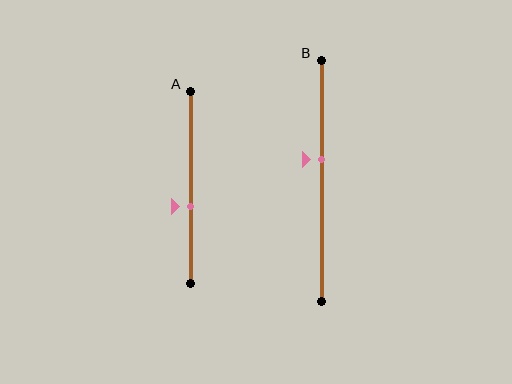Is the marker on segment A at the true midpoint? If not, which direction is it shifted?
No, the marker on segment A is shifted downward by about 10% of the segment length.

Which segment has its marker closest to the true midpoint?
Segment B has its marker closest to the true midpoint.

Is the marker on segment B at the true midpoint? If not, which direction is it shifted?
No, the marker on segment B is shifted upward by about 9% of the segment length.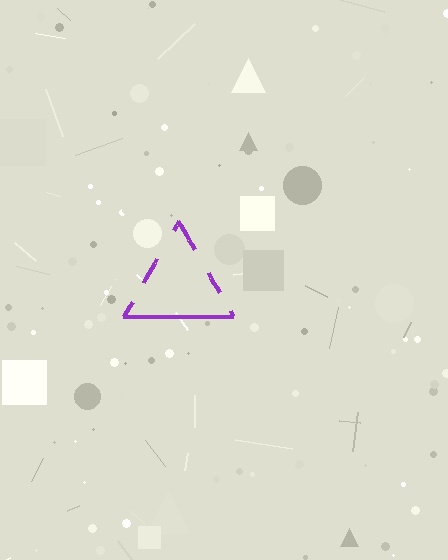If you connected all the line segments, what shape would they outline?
They would outline a triangle.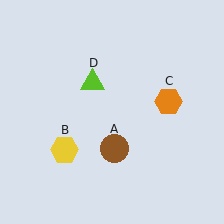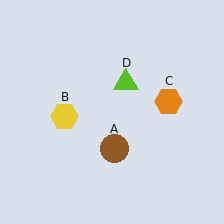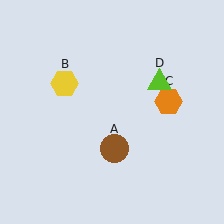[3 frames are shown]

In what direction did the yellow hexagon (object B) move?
The yellow hexagon (object B) moved up.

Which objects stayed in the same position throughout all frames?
Brown circle (object A) and orange hexagon (object C) remained stationary.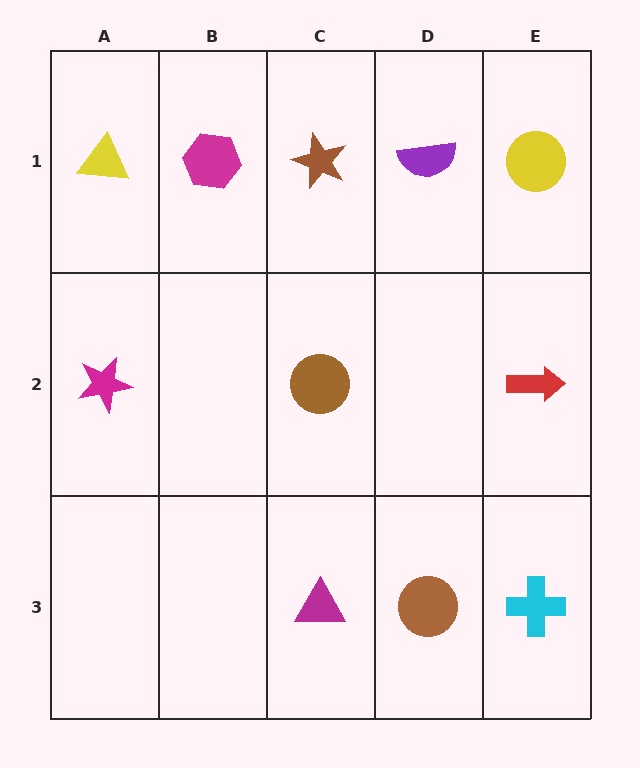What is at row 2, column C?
A brown circle.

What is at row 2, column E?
A red arrow.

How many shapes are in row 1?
5 shapes.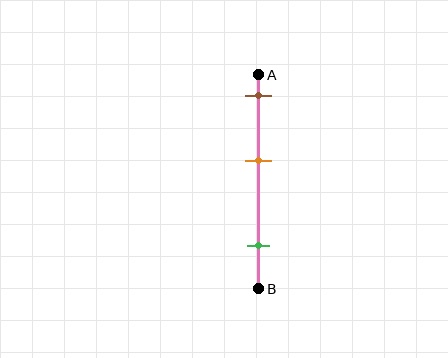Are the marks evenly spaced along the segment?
Yes, the marks are approximately evenly spaced.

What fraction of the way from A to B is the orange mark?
The orange mark is approximately 40% (0.4) of the way from A to B.